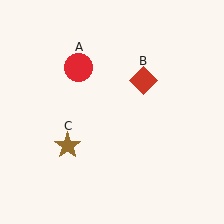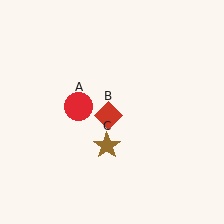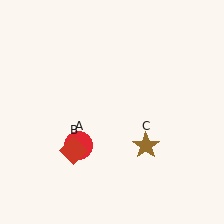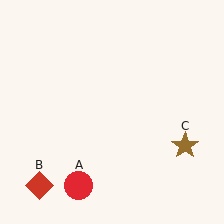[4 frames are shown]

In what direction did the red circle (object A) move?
The red circle (object A) moved down.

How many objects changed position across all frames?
3 objects changed position: red circle (object A), red diamond (object B), brown star (object C).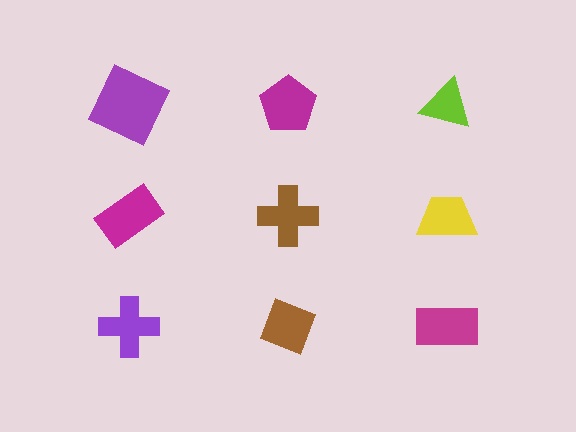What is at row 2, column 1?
A magenta rectangle.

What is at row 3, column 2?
A brown diamond.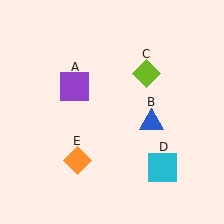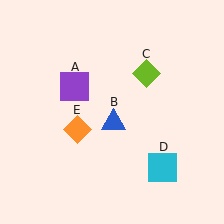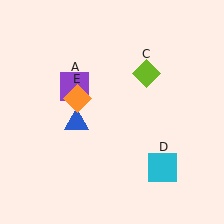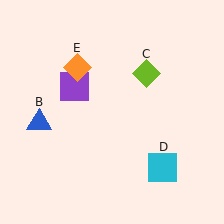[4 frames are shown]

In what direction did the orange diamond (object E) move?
The orange diamond (object E) moved up.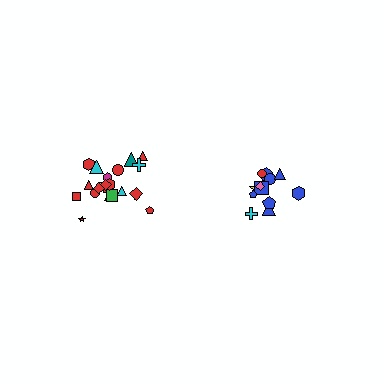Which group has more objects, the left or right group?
The left group.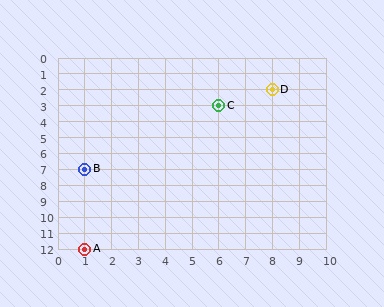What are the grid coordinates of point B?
Point B is at grid coordinates (1, 7).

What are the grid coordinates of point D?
Point D is at grid coordinates (8, 2).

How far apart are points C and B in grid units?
Points C and B are 5 columns and 4 rows apart (about 6.4 grid units diagonally).